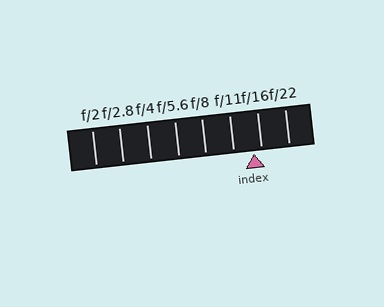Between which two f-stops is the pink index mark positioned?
The index mark is between f/11 and f/16.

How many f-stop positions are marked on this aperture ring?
There are 8 f-stop positions marked.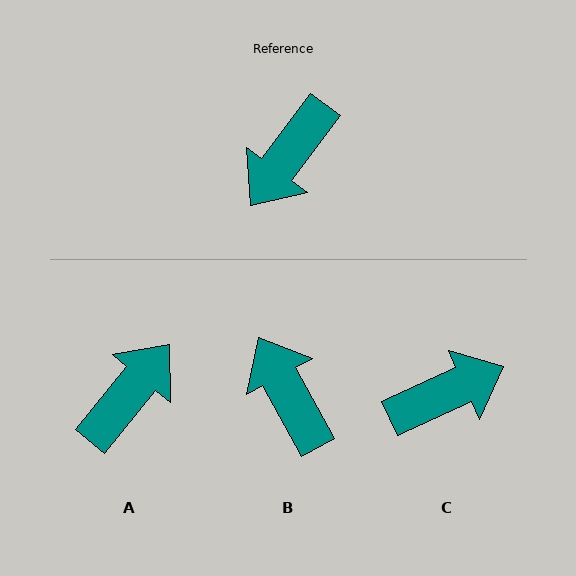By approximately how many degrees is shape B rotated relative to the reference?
Approximately 115 degrees clockwise.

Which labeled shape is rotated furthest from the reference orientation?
A, about 177 degrees away.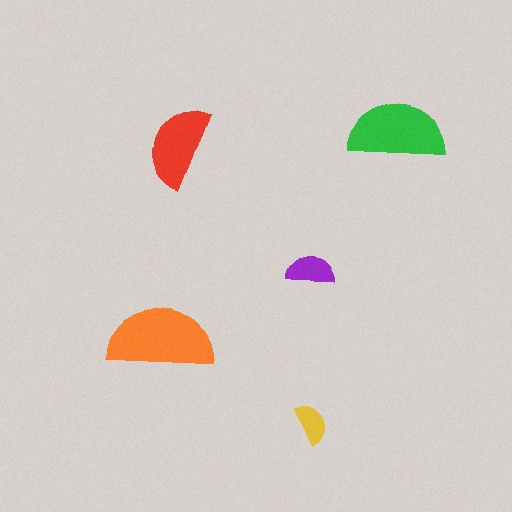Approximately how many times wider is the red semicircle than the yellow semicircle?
About 2 times wider.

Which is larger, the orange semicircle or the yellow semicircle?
The orange one.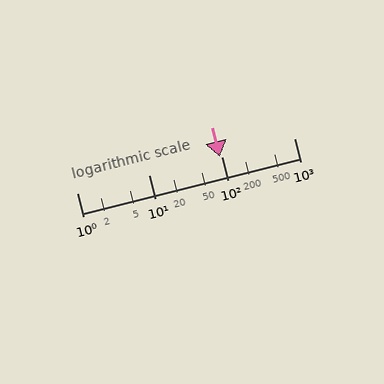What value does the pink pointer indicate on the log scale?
The pointer indicates approximately 94.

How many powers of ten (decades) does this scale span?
The scale spans 3 decades, from 1 to 1000.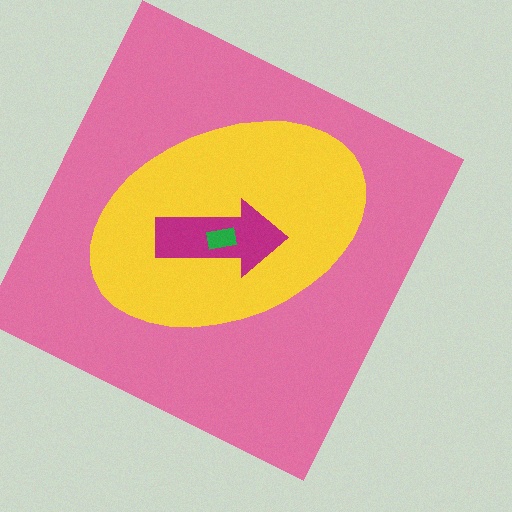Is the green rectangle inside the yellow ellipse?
Yes.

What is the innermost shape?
The green rectangle.